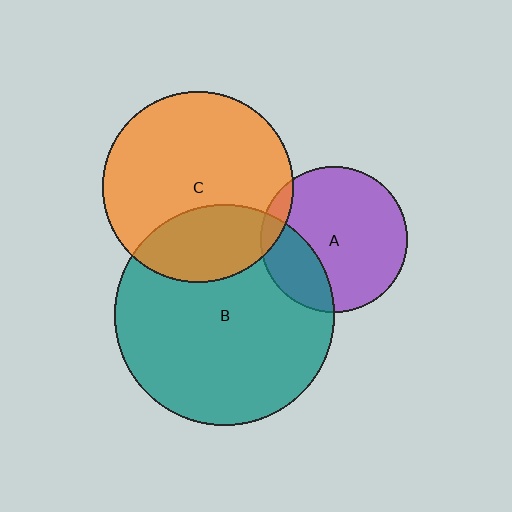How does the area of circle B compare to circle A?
Approximately 2.3 times.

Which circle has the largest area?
Circle B (teal).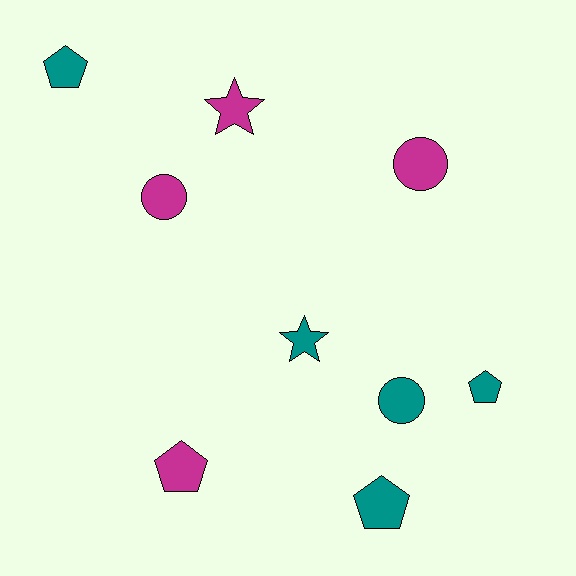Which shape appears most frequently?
Pentagon, with 4 objects.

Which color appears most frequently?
Teal, with 5 objects.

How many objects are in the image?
There are 9 objects.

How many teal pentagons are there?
There are 3 teal pentagons.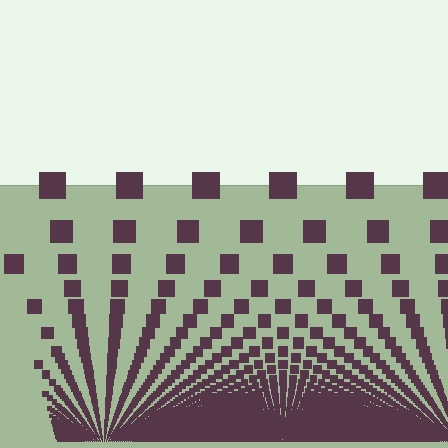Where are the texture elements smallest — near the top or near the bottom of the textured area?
Near the bottom.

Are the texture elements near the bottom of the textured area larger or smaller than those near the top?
Smaller. The gradient is inverted — elements near the bottom are smaller and denser.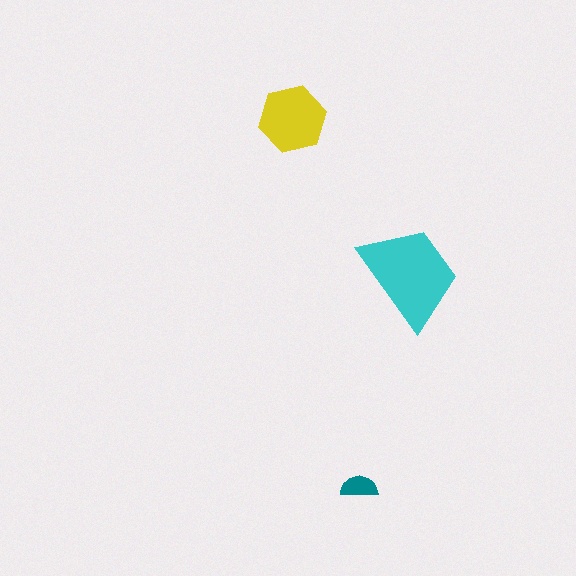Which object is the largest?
The cyan trapezoid.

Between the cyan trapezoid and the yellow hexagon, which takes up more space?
The cyan trapezoid.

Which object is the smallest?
The teal semicircle.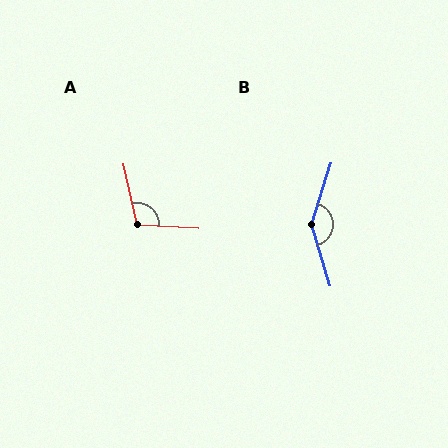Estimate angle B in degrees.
Approximately 145 degrees.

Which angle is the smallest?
A, at approximately 106 degrees.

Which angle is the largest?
B, at approximately 145 degrees.